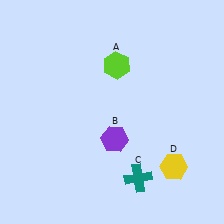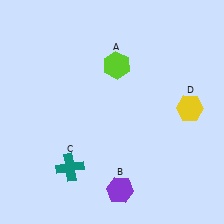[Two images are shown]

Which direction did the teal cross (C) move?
The teal cross (C) moved left.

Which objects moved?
The objects that moved are: the purple hexagon (B), the teal cross (C), the yellow hexagon (D).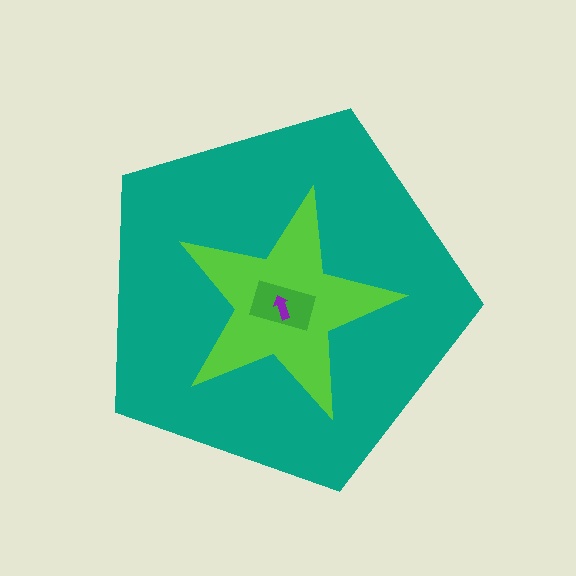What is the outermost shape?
The teal pentagon.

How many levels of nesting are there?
4.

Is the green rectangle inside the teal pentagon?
Yes.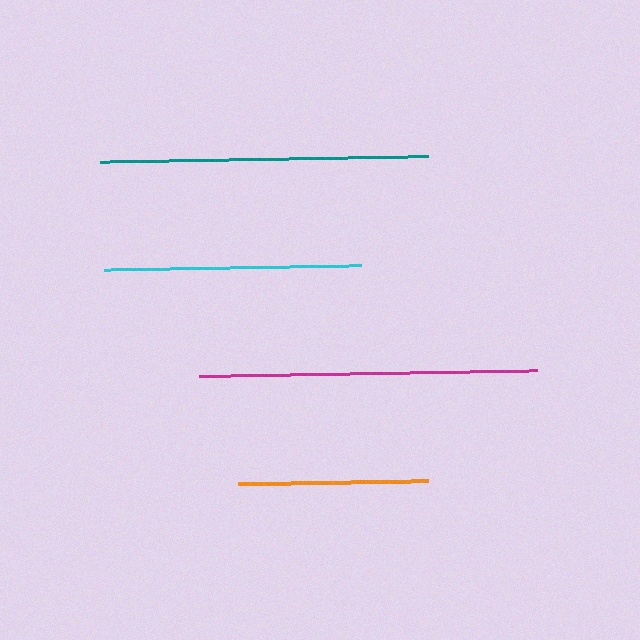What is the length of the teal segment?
The teal segment is approximately 328 pixels long.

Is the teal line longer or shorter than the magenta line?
The magenta line is longer than the teal line.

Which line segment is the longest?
The magenta line is the longest at approximately 338 pixels.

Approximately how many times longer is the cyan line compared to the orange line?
The cyan line is approximately 1.4 times the length of the orange line.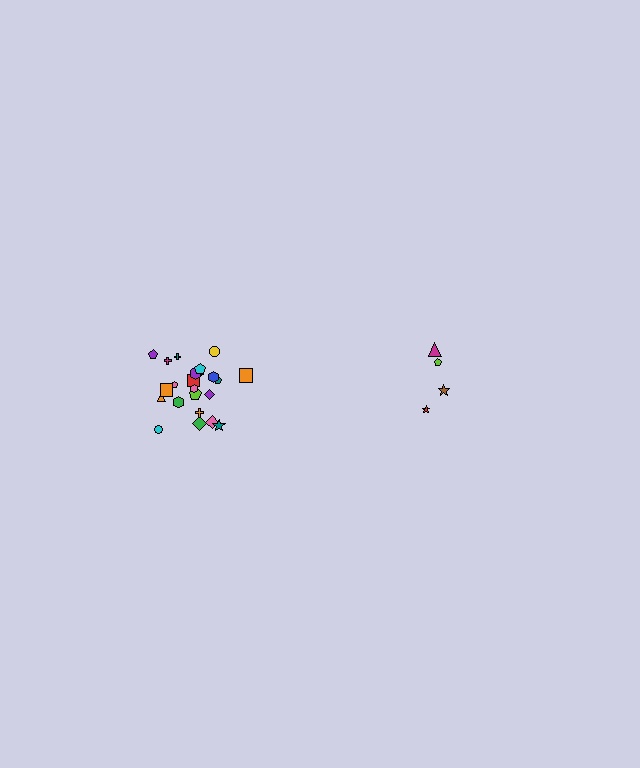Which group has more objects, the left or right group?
The left group.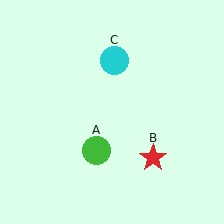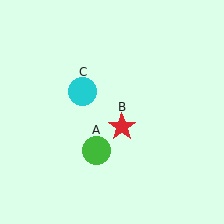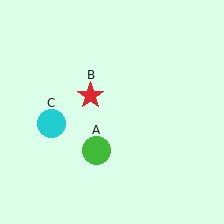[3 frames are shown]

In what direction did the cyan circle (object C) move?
The cyan circle (object C) moved down and to the left.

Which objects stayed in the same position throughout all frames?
Green circle (object A) remained stationary.